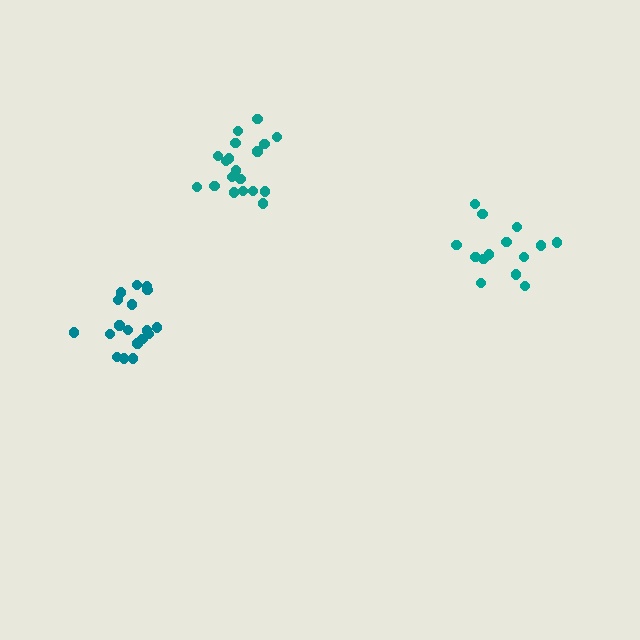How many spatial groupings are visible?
There are 3 spatial groupings.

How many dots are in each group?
Group 1: 14 dots, Group 2: 18 dots, Group 3: 19 dots (51 total).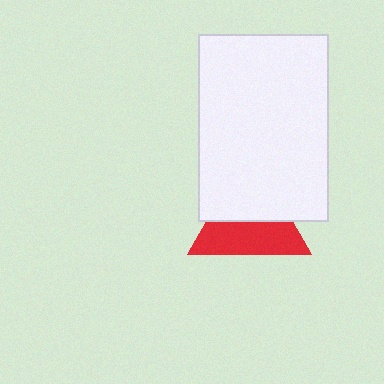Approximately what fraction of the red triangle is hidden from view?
Roughly 48% of the red triangle is hidden behind the white rectangle.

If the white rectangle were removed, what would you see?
You would see the complete red triangle.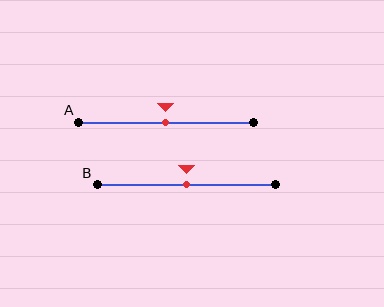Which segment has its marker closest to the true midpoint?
Segment A has its marker closest to the true midpoint.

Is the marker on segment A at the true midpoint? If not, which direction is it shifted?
Yes, the marker on segment A is at the true midpoint.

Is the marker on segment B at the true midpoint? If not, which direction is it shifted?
Yes, the marker on segment B is at the true midpoint.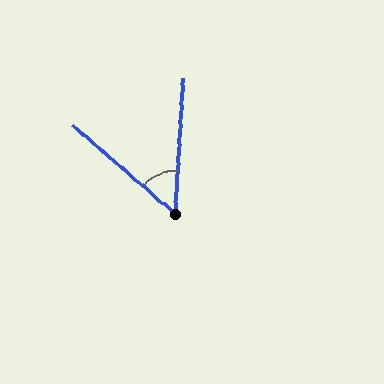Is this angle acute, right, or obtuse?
It is acute.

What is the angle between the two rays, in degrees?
Approximately 52 degrees.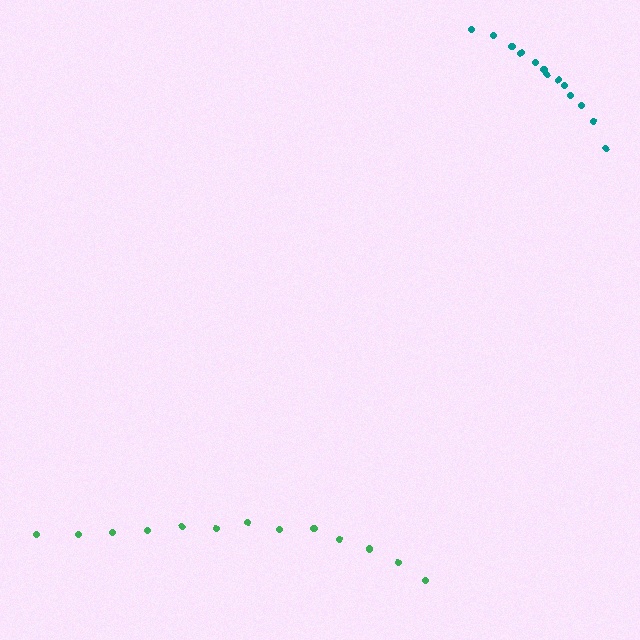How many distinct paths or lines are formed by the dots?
There are 2 distinct paths.